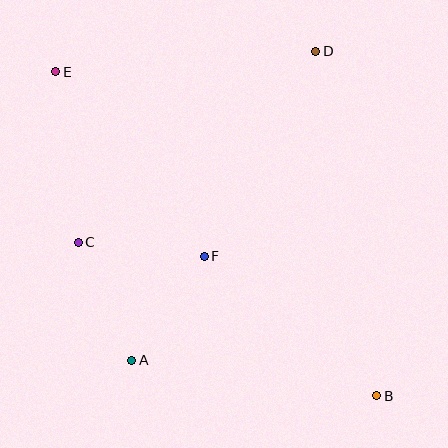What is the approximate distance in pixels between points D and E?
The distance between D and E is approximately 261 pixels.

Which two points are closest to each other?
Points C and F are closest to each other.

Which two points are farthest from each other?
Points B and E are farthest from each other.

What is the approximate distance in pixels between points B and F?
The distance between B and F is approximately 222 pixels.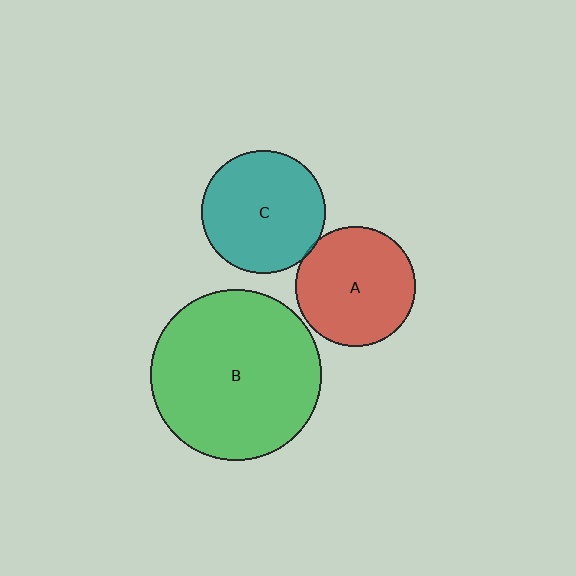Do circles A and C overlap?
Yes.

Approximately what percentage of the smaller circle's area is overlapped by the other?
Approximately 5%.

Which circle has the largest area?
Circle B (green).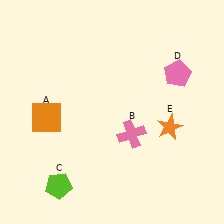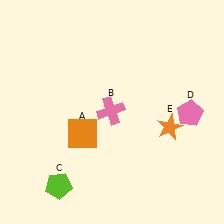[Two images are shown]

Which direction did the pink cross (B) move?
The pink cross (B) moved up.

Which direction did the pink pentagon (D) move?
The pink pentagon (D) moved down.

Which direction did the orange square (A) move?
The orange square (A) moved right.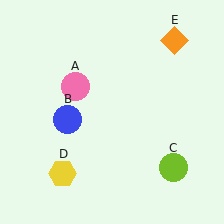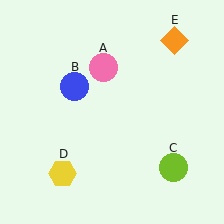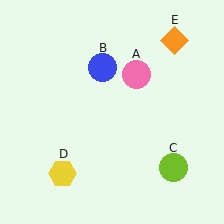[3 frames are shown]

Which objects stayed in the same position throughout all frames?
Lime circle (object C) and yellow hexagon (object D) and orange diamond (object E) remained stationary.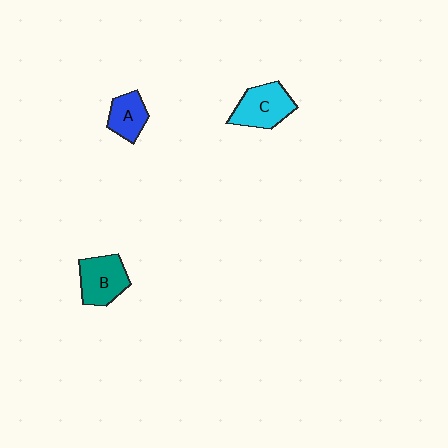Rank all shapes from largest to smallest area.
From largest to smallest: C (cyan), B (teal), A (blue).